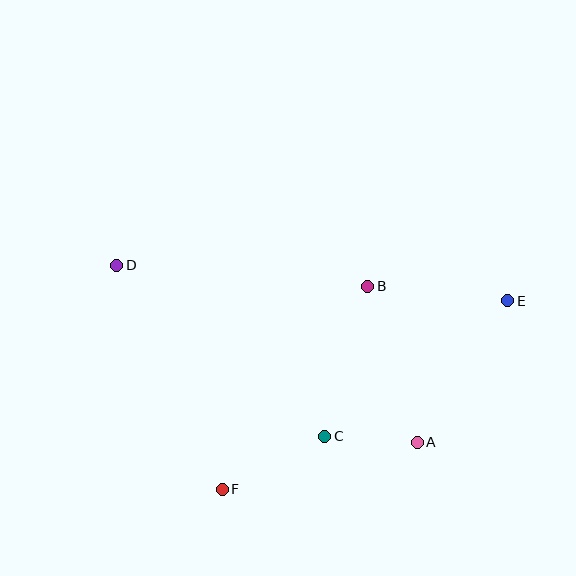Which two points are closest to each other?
Points A and C are closest to each other.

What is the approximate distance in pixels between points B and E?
The distance between B and E is approximately 141 pixels.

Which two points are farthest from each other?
Points D and E are farthest from each other.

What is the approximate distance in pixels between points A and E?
The distance between A and E is approximately 168 pixels.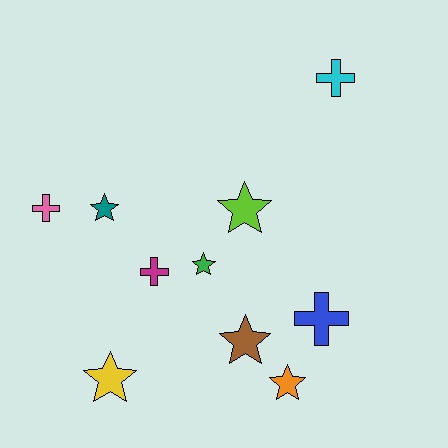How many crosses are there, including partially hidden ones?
There are 4 crosses.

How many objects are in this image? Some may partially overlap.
There are 10 objects.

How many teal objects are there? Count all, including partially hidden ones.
There is 1 teal object.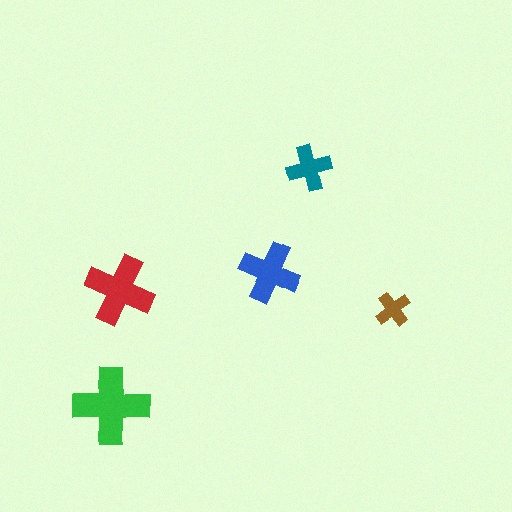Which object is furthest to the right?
The brown cross is rightmost.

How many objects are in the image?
There are 5 objects in the image.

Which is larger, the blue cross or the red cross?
The red one.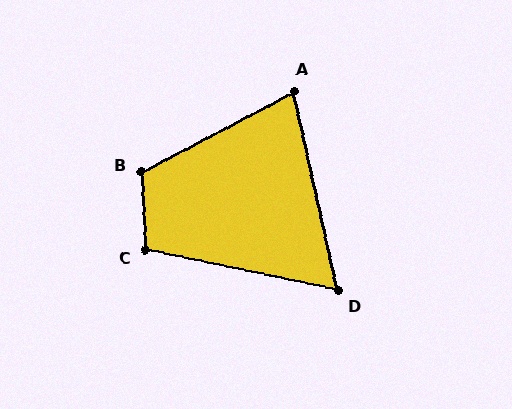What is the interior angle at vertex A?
Approximately 75 degrees (acute).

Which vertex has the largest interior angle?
B, at approximately 114 degrees.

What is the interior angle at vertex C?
Approximately 105 degrees (obtuse).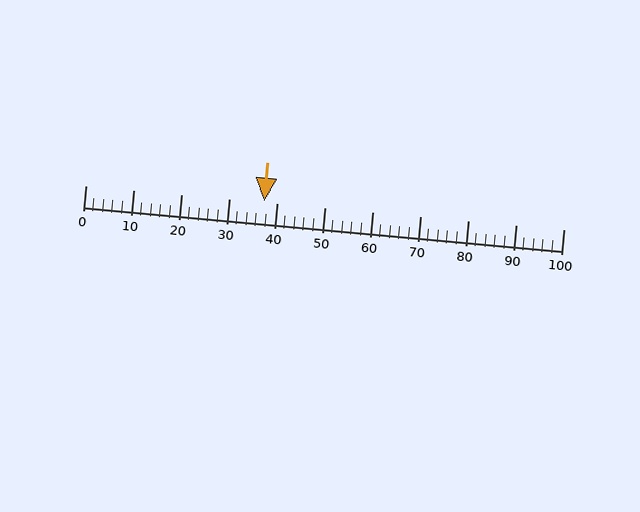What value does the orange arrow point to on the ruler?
The orange arrow points to approximately 37.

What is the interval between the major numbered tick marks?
The major tick marks are spaced 10 units apart.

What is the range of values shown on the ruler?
The ruler shows values from 0 to 100.